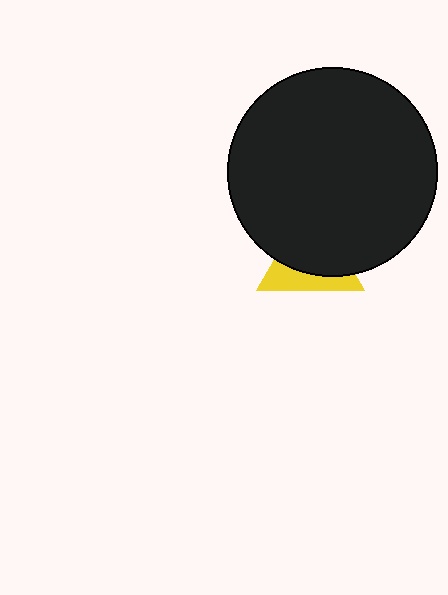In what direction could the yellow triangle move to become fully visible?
The yellow triangle could move down. That would shift it out from behind the black circle entirely.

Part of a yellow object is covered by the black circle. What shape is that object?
It is a triangle.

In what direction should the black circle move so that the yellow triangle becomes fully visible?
The black circle should move up. That is the shortest direction to clear the overlap and leave the yellow triangle fully visible.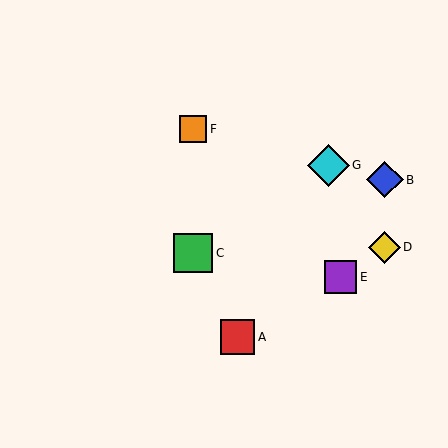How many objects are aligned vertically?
2 objects (C, F) are aligned vertically.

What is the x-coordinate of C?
Object C is at x≈193.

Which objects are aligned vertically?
Objects C, F are aligned vertically.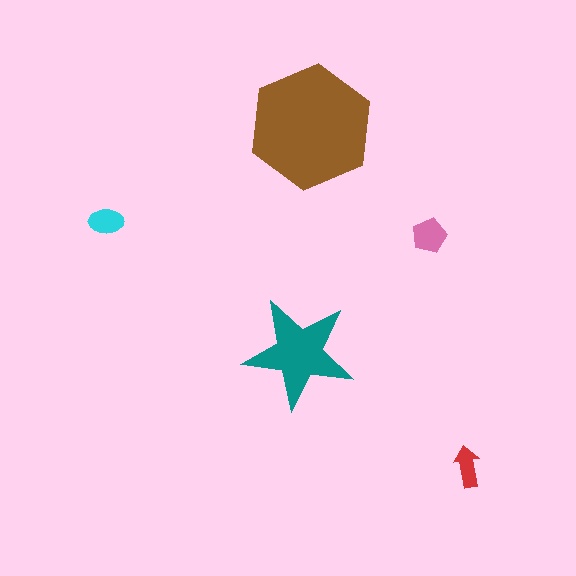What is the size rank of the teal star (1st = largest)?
2nd.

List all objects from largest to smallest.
The brown hexagon, the teal star, the pink pentagon, the cyan ellipse, the red arrow.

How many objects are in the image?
There are 5 objects in the image.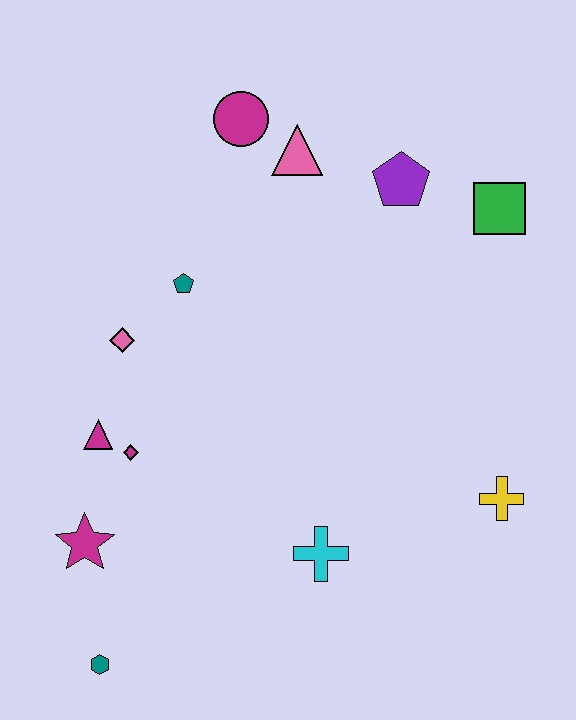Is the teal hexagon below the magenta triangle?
Yes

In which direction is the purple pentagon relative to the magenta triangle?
The purple pentagon is to the right of the magenta triangle.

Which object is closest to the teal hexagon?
The magenta star is closest to the teal hexagon.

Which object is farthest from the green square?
The teal hexagon is farthest from the green square.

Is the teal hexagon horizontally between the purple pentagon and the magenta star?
Yes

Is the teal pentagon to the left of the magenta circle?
Yes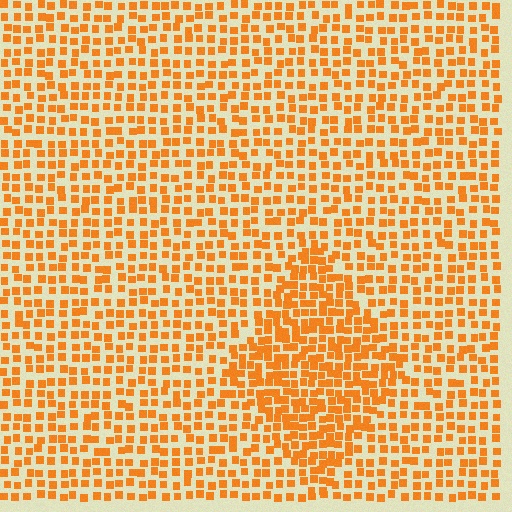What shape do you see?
I see a diamond.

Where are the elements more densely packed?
The elements are more densely packed inside the diamond boundary.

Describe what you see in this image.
The image contains small orange elements arranged at two different densities. A diamond-shaped region is visible where the elements are more densely packed than the surrounding area.